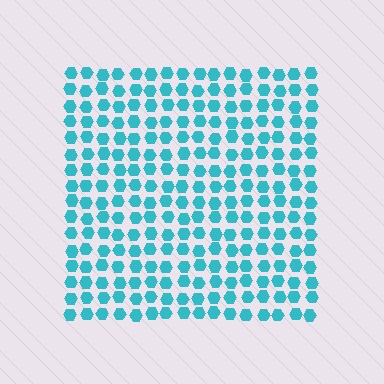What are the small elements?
The small elements are hexagons.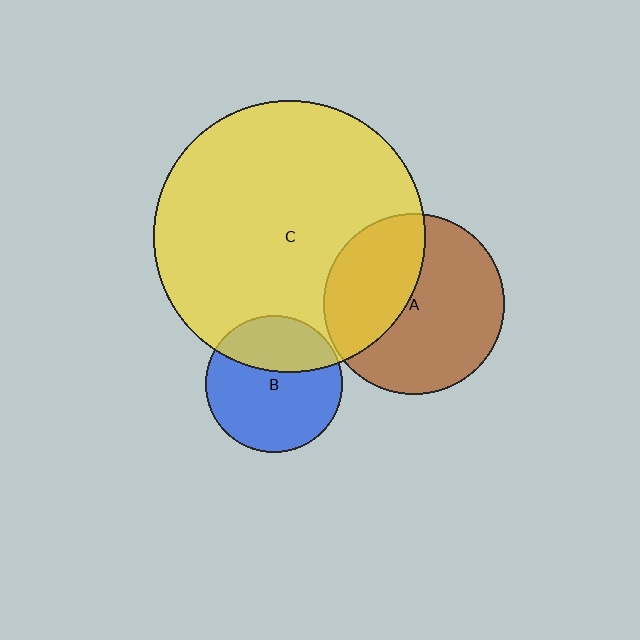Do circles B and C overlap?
Yes.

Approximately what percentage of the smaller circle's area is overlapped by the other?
Approximately 35%.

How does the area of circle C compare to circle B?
Approximately 4.0 times.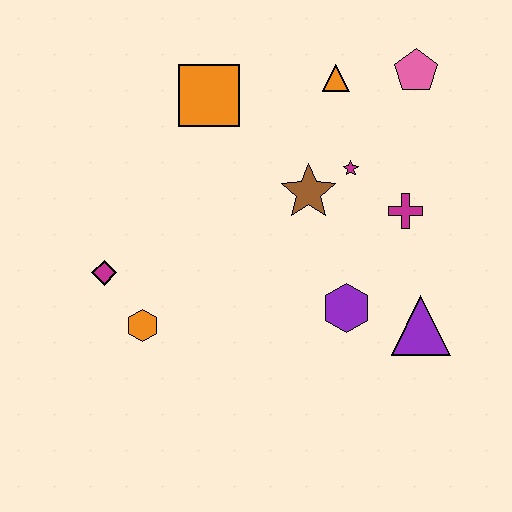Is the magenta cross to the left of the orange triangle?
No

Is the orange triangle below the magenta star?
No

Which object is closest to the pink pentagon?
The orange triangle is closest to the pink pentagon.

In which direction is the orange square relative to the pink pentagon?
The orange square is to the left of the pink pentagon.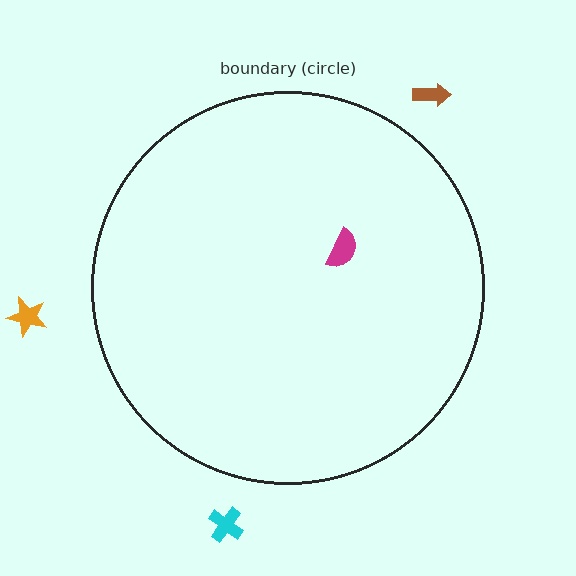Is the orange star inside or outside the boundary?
Outside.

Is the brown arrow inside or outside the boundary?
Outside.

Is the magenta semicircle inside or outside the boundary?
Inside.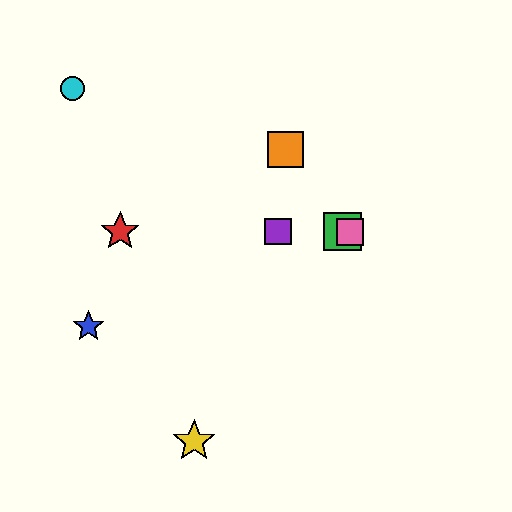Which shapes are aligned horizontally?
The red star, the green square, the purple square, the pink square are aligned horizontally.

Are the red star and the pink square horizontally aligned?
Yes, both are at y≈232.